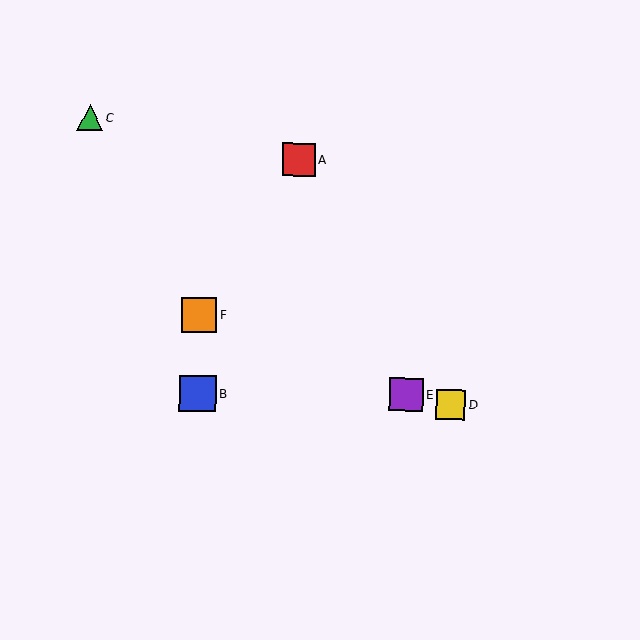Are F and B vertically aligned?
Yes, both are at x≈199.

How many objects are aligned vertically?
2 objects (B, F) are aligned vertically.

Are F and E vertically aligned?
No, F is at x≈199 and E is at x≈406.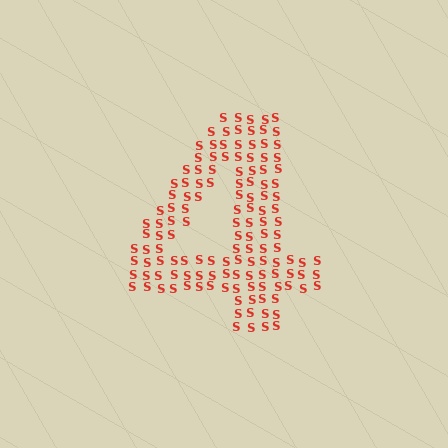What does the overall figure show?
The overall figure shows the digit 4.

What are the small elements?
The small elements are letter S's.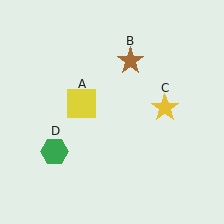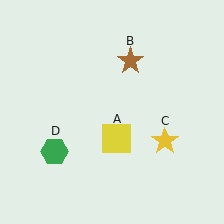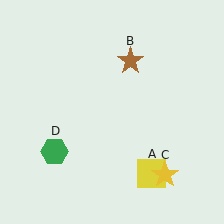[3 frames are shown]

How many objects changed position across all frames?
2 objects changed position: yellow square (object A), yellow star (object C).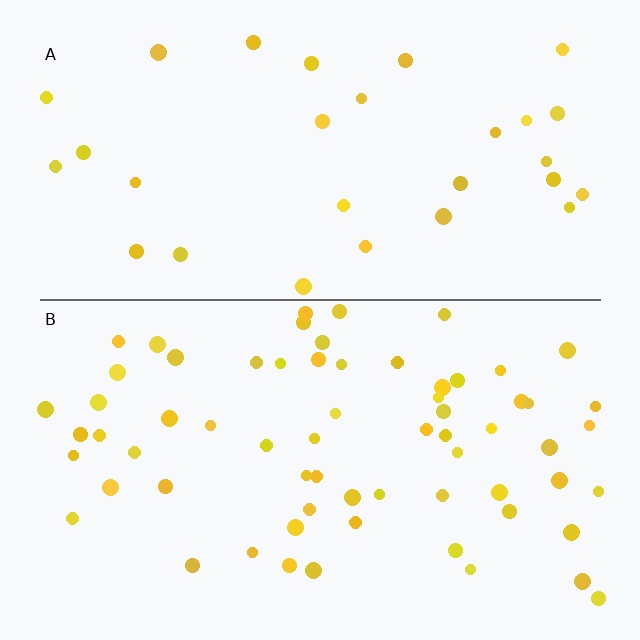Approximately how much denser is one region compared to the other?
Approximately 2.2× — region B over region A.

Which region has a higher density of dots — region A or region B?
B (the bottom).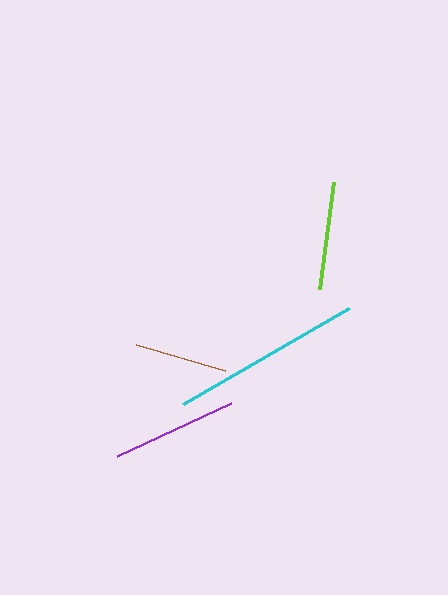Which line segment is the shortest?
The brown line is the shortest at approximately 92 pixels.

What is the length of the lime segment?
The lime segment is approximately 108 pixels long.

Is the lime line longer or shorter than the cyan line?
The cyan line is longer than the lime line.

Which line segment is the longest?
The cyan line is the longest at approximately 191 pixels.